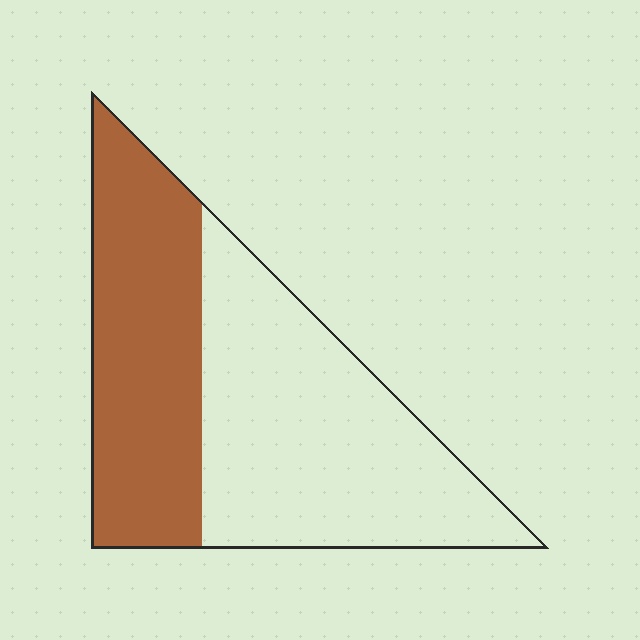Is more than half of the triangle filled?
No.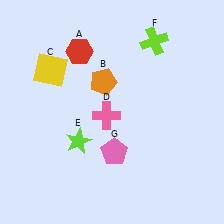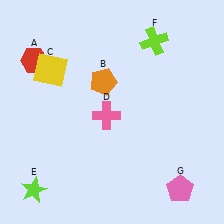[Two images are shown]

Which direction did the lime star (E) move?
The lime star (E) moved down.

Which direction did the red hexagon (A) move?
The red hexagon (A) moved left.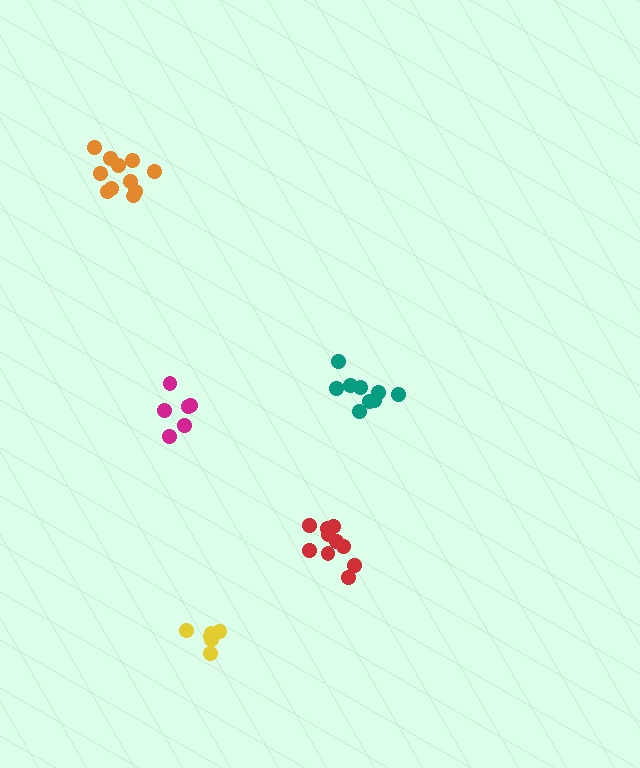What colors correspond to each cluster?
The clusters are colored: orange, yellow, teal, magenta, red.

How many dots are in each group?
Group 1: 11 dots, Group 2: 6 dots, Group 3: 9 dots, Group 4: 6 dots, Group 5: 10 dots (42 total).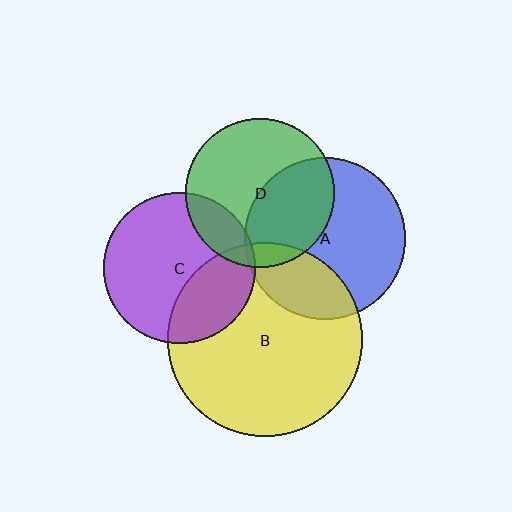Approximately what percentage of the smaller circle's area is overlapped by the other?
Approximately 40%.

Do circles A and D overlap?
Yes.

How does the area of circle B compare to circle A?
Approximately 1.4 times.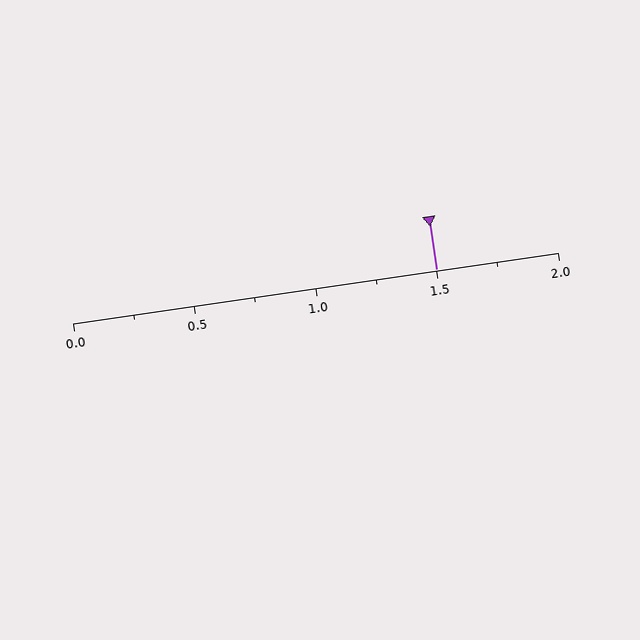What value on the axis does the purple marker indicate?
The marker indicates approximately 1.5.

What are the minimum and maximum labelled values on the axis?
The axis runs from 0.0 to 2.0.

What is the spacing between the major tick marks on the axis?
The major ticks are spaced 0.5 apart.